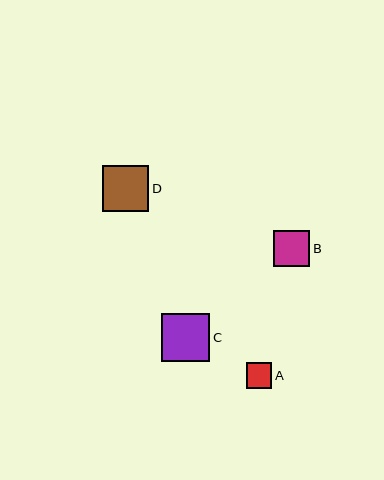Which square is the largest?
Square C is the largest with a size of approximately 48 pixels.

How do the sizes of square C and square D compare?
Square C and square D are approximately the same size.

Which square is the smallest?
Square A is the smallest with a size of approximately 26 pixels.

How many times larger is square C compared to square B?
Square C is approximately 1.3 times the size of square B.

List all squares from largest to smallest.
From largest to smallest: C, D, B, A.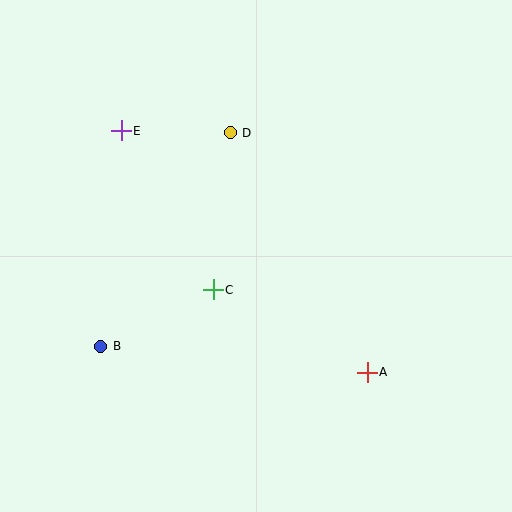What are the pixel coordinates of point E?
Point E is at (121, 131).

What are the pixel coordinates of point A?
Point A is at (367, 372).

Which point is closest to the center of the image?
Point C at (213, 290) is closest to the center.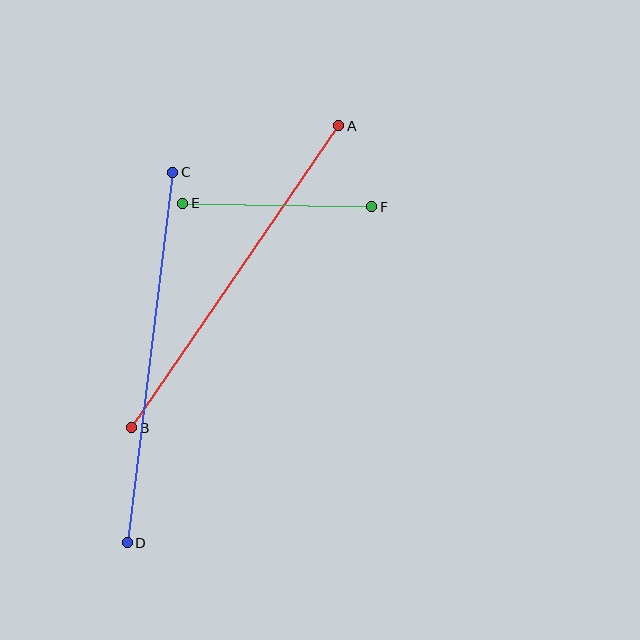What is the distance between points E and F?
The distance is approximately 189 pixels.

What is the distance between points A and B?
The distance is approximately 366 pixels.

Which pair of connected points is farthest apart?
Points C and D are farthest apart.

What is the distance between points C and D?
The distance is approximately 373 pixels.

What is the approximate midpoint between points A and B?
The midpoint is at approximately (235, 277) pixels.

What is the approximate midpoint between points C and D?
The midpoint is at approximately (150, 358) pixels.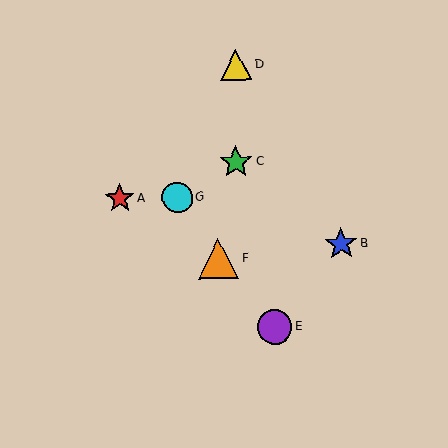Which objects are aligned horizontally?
Objects A, G are aligned horizontally.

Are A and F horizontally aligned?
No, A is at y≈199 and F is at y≈258.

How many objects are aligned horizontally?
2 objects (A, G) are aligned horizontally.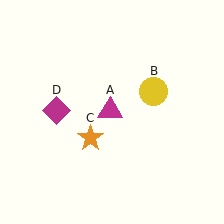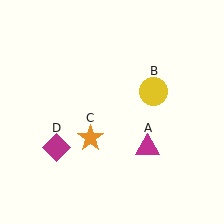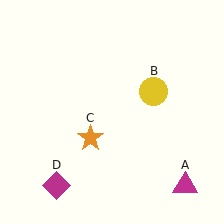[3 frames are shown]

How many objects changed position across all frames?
2 objects changed position: magenta triangle (object A), magenta diamond (object D).